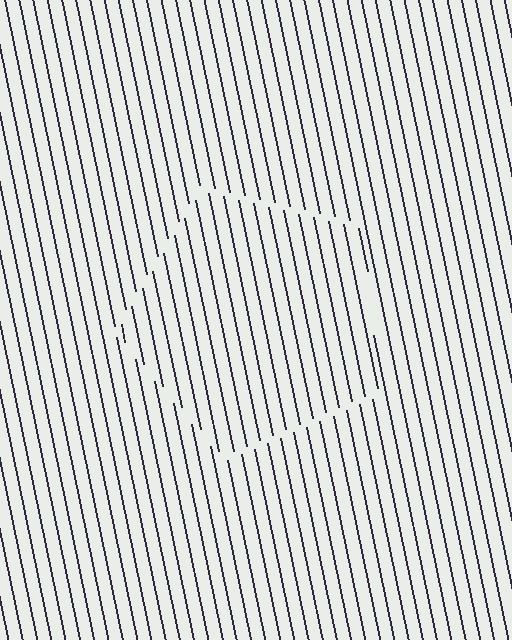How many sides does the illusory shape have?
5 sides — the line-ends trace a pentagon.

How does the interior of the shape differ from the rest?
The interior of the shape contains the same grating, shifted by half a period — the contour is defined by the phase discontinuity where line-ends from the inner and outer gratings abut.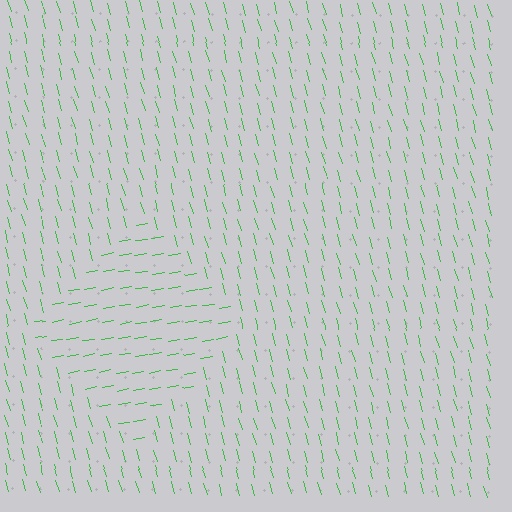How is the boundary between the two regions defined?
The boundary is defined purely by a change in line orientation (approximately 84 degrees difference). All lines are the same color and thickness.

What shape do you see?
I see a diamond.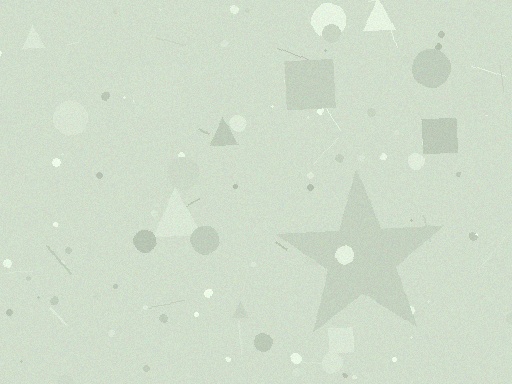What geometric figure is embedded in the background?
A star is embedded in the background.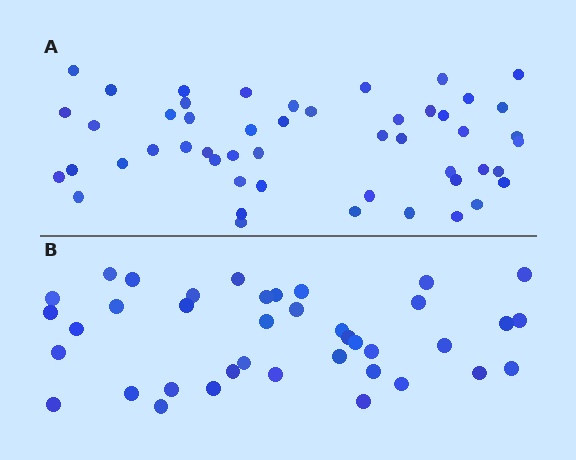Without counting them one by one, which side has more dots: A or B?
Region A (the top region) has more dots.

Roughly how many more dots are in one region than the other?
Region A has roughly 12 or so more dots than region B.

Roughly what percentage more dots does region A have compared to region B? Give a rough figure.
About 30% more.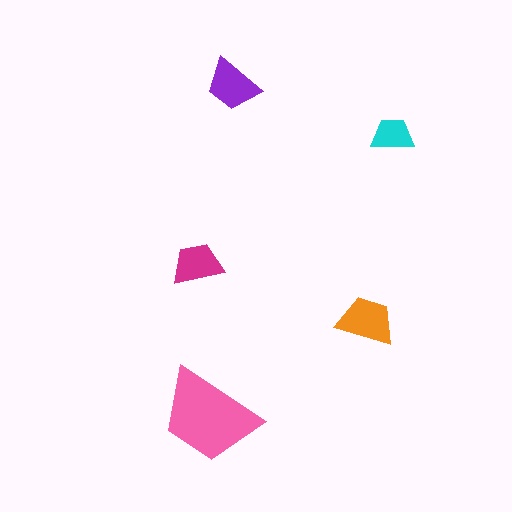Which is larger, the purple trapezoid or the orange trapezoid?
The orange one.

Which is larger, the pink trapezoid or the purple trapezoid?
The pink one.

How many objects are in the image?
There are 5 objects in the image.